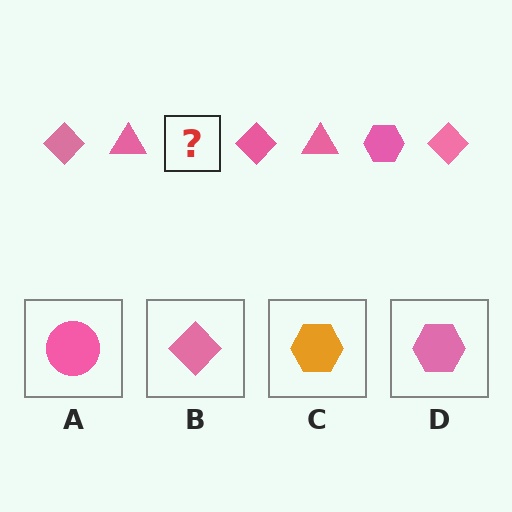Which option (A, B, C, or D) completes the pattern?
D.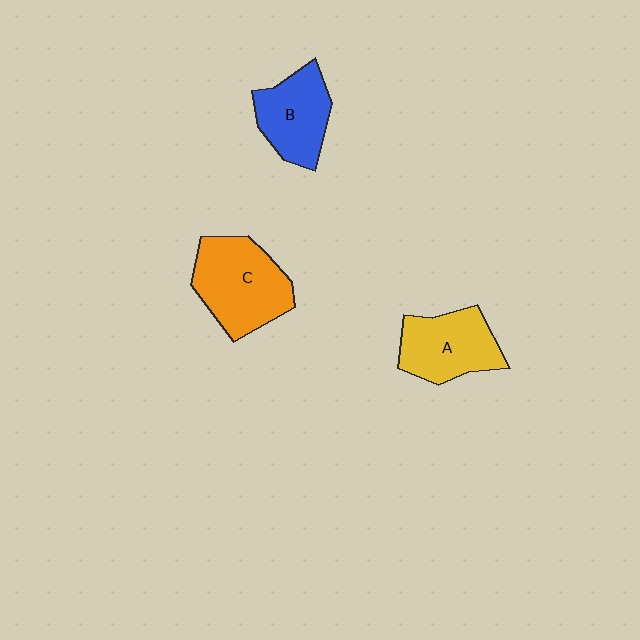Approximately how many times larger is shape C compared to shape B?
Approximately 1.3 times.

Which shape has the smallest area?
Shape B (blue).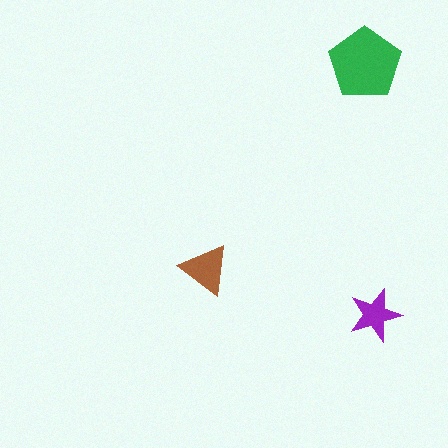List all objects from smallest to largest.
The purple star, the brown triangle, the green pentagon.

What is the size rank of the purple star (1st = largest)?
3rd.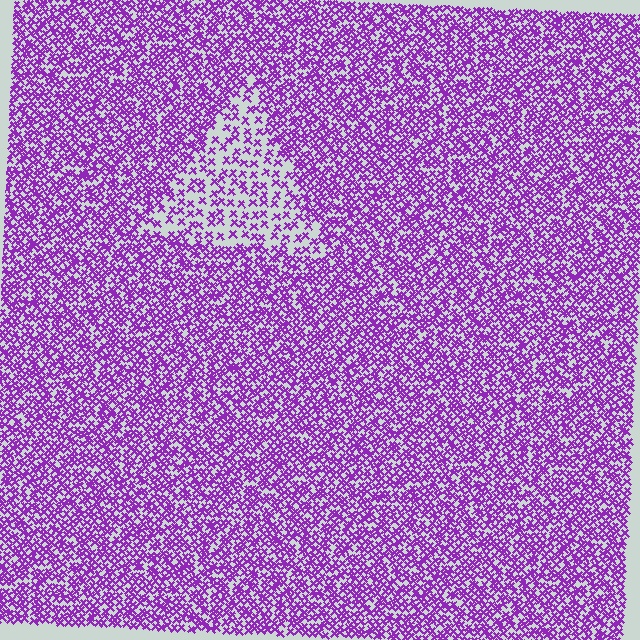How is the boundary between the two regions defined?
The boundary is defined by a change in element density (approximately 2.2x ratio). All elements are the same color, size, and shape.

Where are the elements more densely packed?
The elements are more densely packed outside the triangle boundary.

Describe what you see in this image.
The image contains small purple elements arranged at two different densities. A triangle-shaped region is visible where the elements are less densely packed than the surrounding area.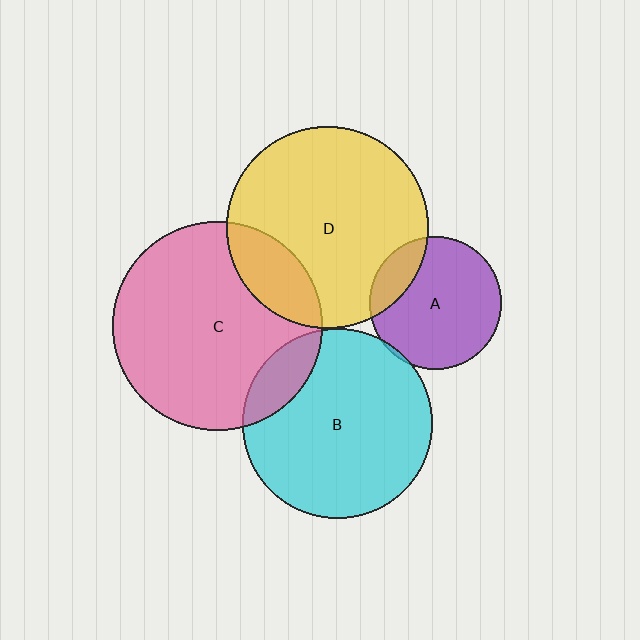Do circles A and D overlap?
Yes.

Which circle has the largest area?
Circle C (pink).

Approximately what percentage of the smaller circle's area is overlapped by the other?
Approximately 20%.